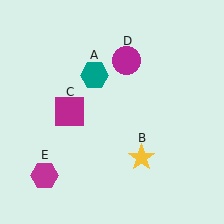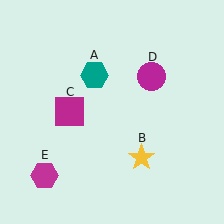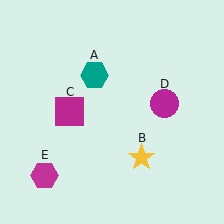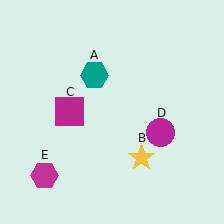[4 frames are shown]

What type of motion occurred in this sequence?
The magenta circle (object D) rotated clockwise around the center of the scene.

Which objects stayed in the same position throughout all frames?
Teal hexagon (object A) and yellow star (object B) and magenta square (object C) and magenta hexagon (object E) remained stationary.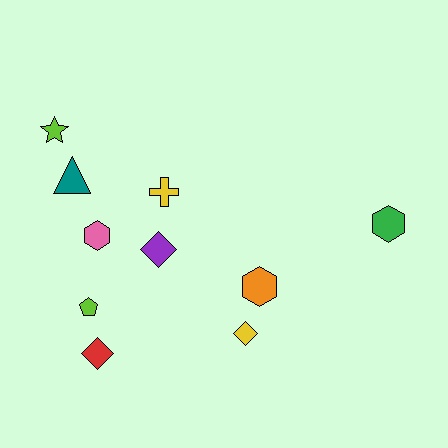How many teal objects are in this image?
There is 1 teal object.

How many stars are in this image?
There is 1 star.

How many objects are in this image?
There are 10 objects.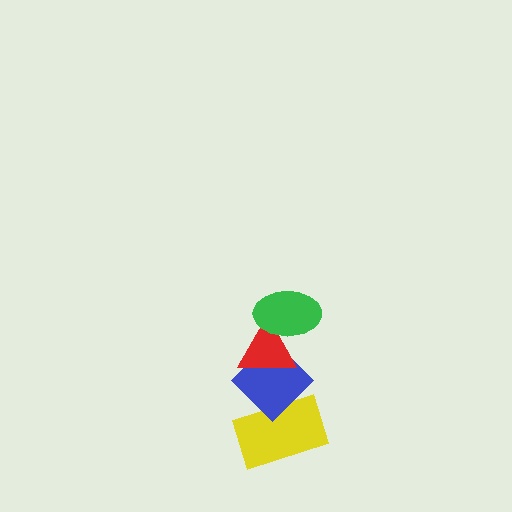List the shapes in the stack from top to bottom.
From top to bottom: the green ellipse, the red triangle, the blue diamond, the yellow rectangle.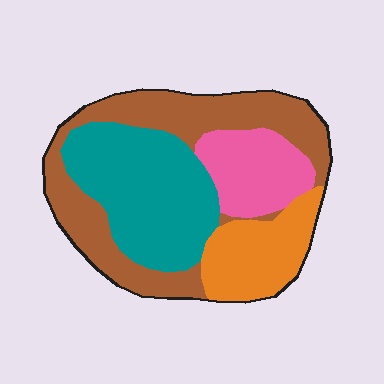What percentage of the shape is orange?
Orange covers about 15% of the shape.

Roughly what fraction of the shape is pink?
Pink covers 15% of the shape.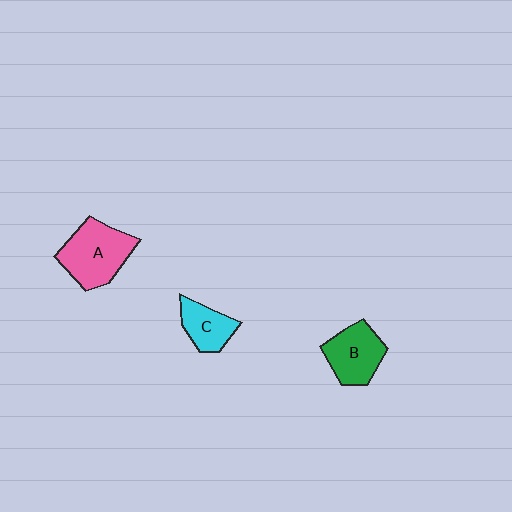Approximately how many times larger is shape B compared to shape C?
Approximately 1.3 times.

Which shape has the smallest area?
Shape C (cyan).